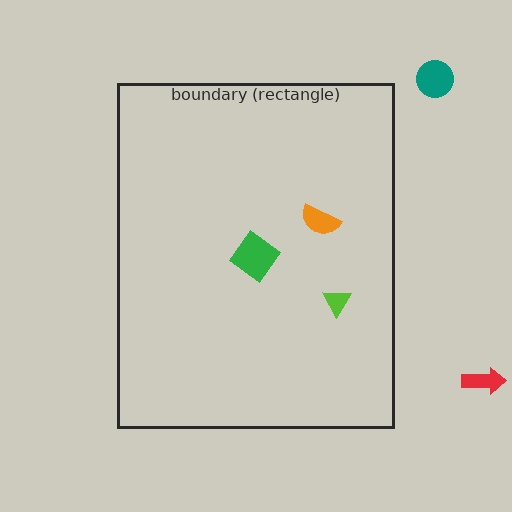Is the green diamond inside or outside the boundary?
Inside.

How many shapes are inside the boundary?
3 inside, 2 outside.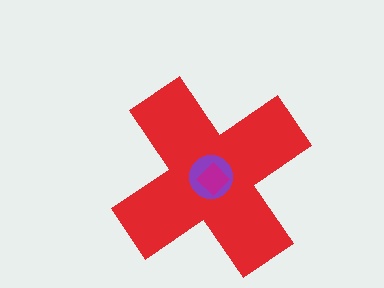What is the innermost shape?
The magenta diamond.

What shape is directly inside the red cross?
The purple circle.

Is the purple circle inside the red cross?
Yes.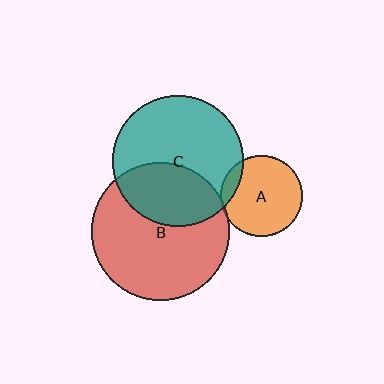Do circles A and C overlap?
Yes.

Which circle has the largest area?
Circle B (red).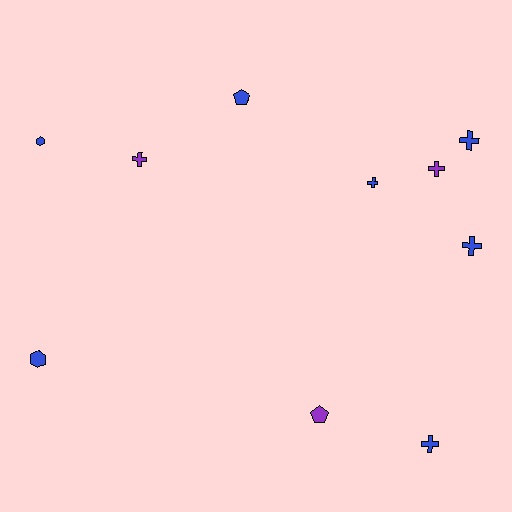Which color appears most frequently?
Blue, with 7 objects.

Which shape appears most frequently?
Cross, with 6 objects.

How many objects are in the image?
There are 10 objects.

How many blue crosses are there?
There are 4 blue crosses.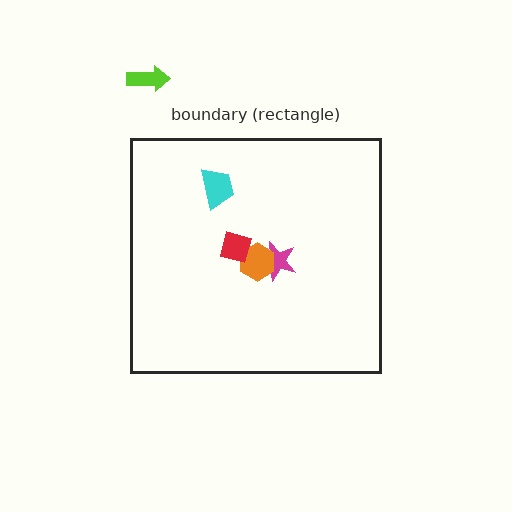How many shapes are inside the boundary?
4 inside, 1 outside.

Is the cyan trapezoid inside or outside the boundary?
Inside.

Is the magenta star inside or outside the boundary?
Inside.